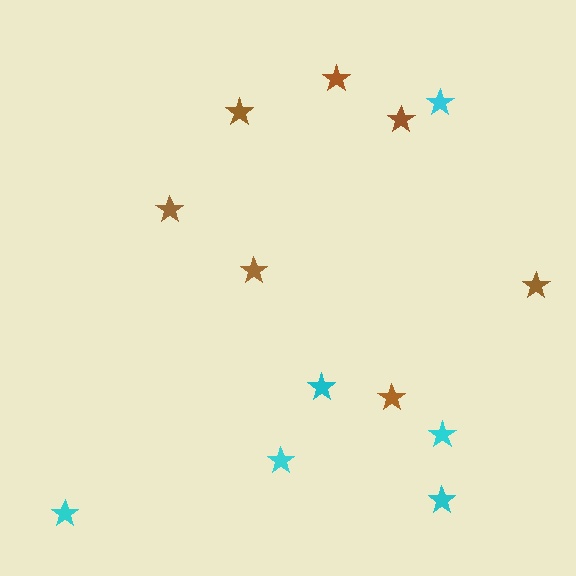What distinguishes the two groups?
There are 2 groups: one group of cyan stars (6) and one group of brown stars (7).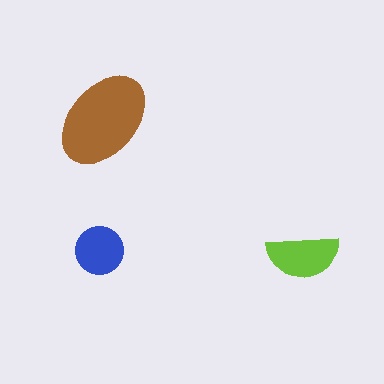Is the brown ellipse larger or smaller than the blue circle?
Larger.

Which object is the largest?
The brown ellipse.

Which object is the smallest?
The blue circle.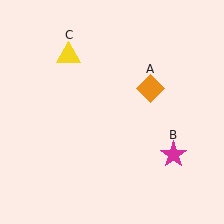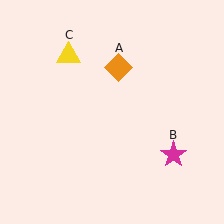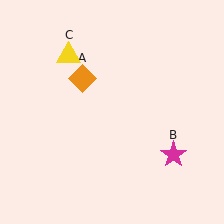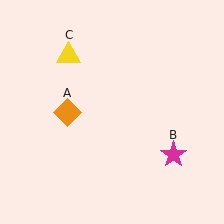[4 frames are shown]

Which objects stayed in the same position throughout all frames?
Magenta star (object B) and yellow triangle (object C) remained stationary.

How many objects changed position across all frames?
1 object changed position: orange diamond (object A).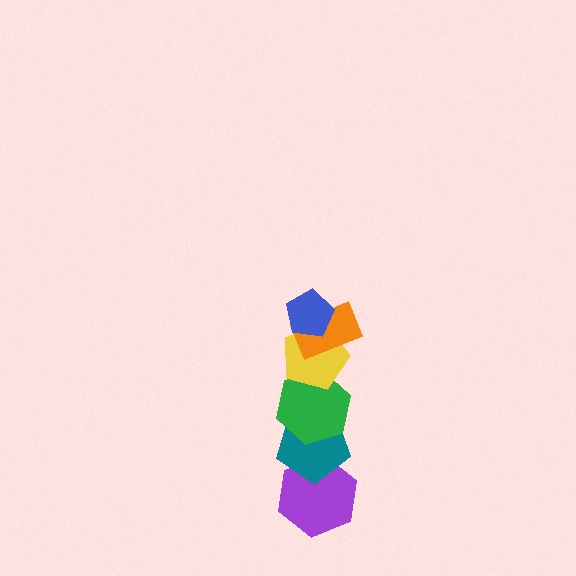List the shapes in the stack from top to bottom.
From top to bottom: the blue pentagon, the orange rectangle, the yellow pentagon, the green hexagon, the teal pentagon, the purple hexagon.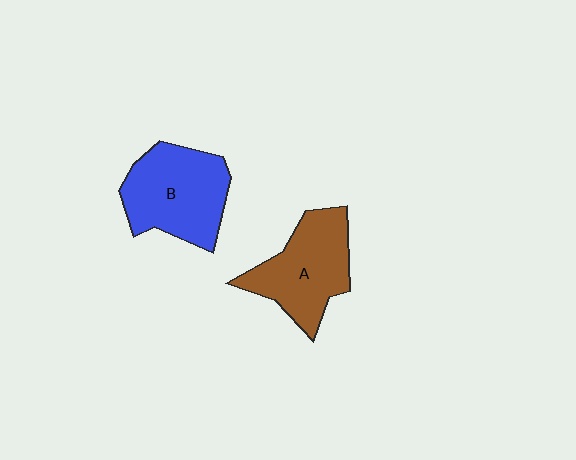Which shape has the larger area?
Shape B (blue).